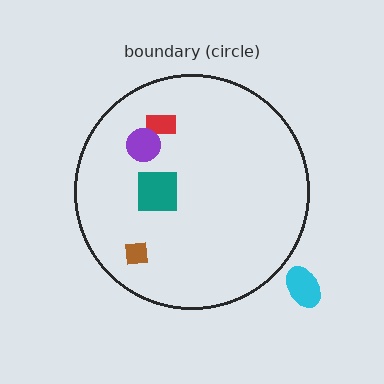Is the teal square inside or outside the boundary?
Inside.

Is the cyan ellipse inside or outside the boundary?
Outside.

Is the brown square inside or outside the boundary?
Inside.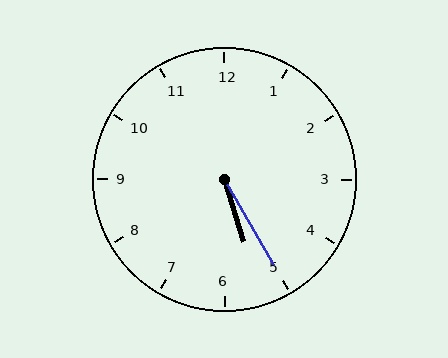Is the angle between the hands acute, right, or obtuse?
It is acute.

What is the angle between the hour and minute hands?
Approximately 12 degrees.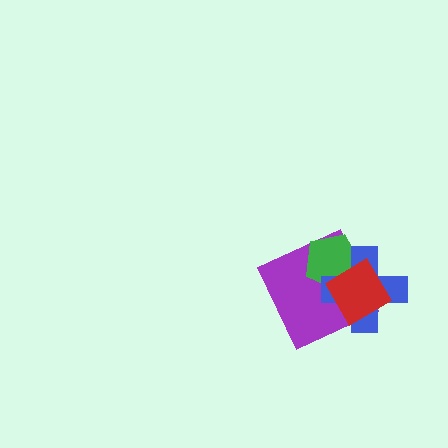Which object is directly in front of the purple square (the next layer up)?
The green pentagon is directly in front of the purple square.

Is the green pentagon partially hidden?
Yes, it is partially covered by another shape.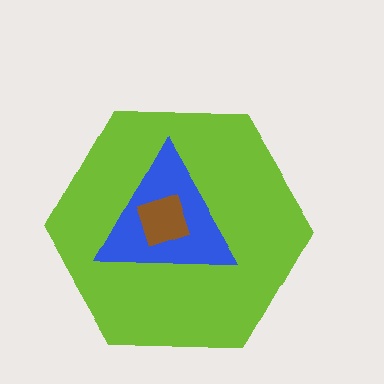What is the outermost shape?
The lime hexagon.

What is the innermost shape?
The brown square.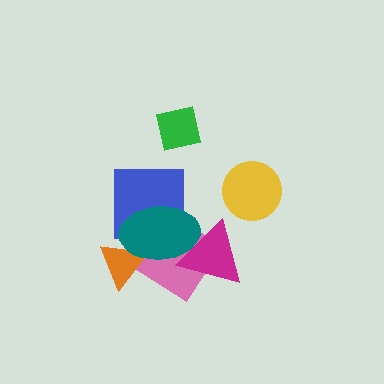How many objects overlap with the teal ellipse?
4 objects overlap with the teal ellipse.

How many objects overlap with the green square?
0 objects overlap with the green square.